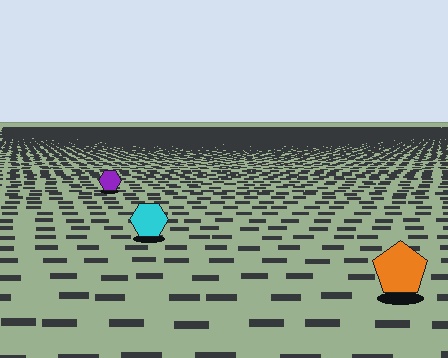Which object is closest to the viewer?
The orange pentagon is closest. The texture marks near it are larger and more spread out.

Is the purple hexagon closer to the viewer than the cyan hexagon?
No. The cyan hexagon is closer — you can tell from the texture gradient: the ground texture is coarser near it.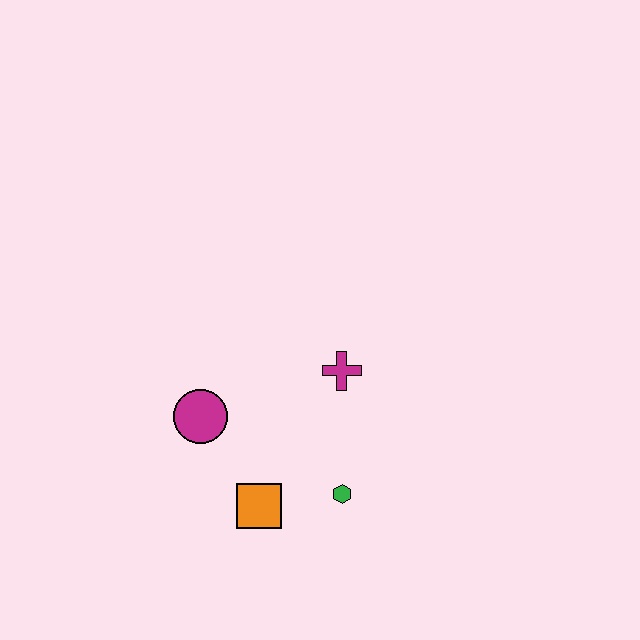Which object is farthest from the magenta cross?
The orange square is farthest from the magenta cross.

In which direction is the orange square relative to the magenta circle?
The orange square is below the magenta circle.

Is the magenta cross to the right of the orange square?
Yes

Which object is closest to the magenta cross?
The green hexagon is closest to the magenta cross.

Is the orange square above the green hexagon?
No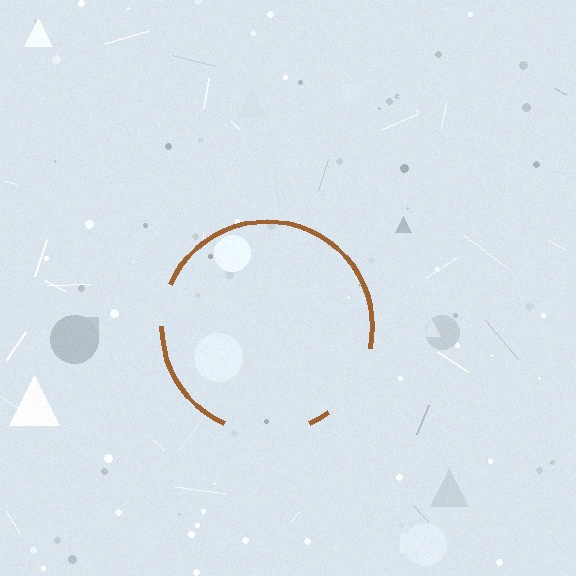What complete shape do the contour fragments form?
The contour fragments form a circle.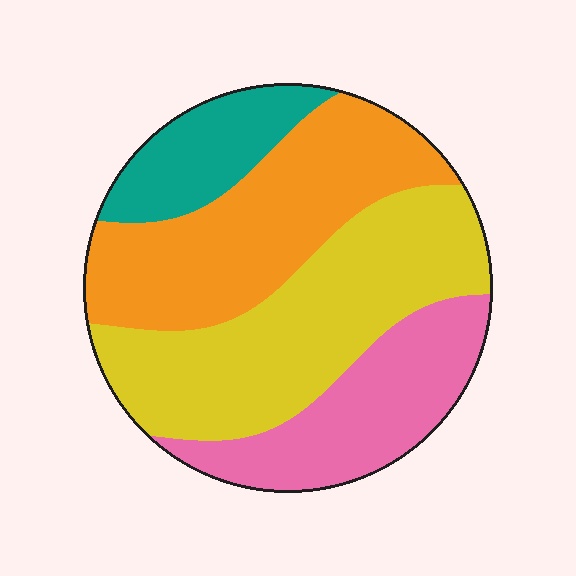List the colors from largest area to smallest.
From largest to smallest: yellow, orange, pink, teal.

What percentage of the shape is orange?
Orange covers around 30% of the shape.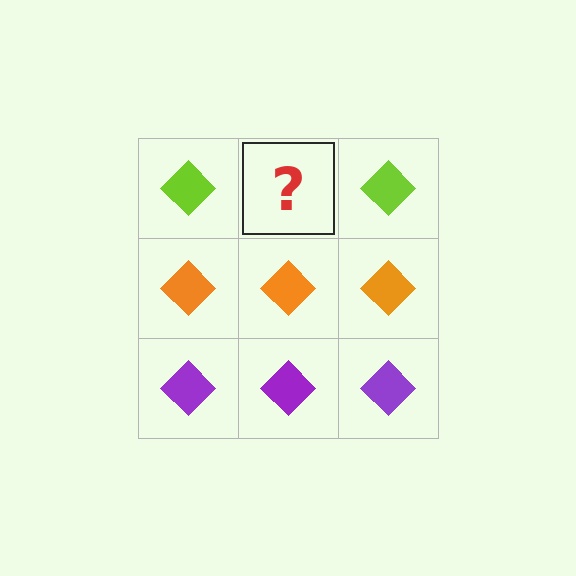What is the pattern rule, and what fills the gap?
The rule is that each row has a consistent color. The gap should be filled with a lime diamond.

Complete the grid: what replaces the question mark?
The question mark should be replaced with a lime diamond.